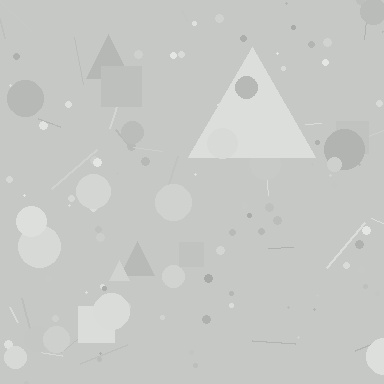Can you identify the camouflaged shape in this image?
The camouflaged shape is a triangle.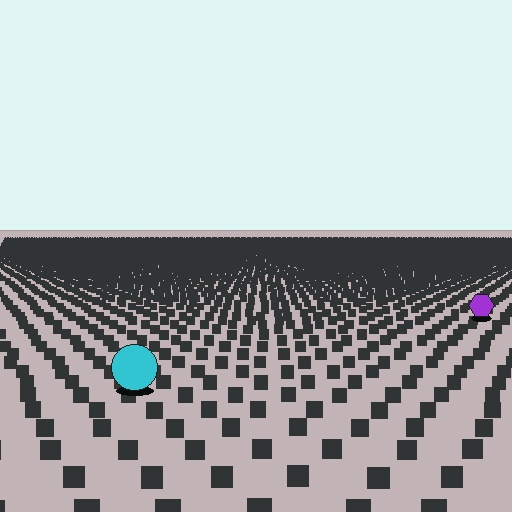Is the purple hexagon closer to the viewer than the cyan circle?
No. The cyan circle is closer — you can tell from the texture gradient: the ground texture is coarser near it.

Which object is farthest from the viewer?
The purple hexagon is farthest from the viewer. It appears smaller and the ground texture around it is denser.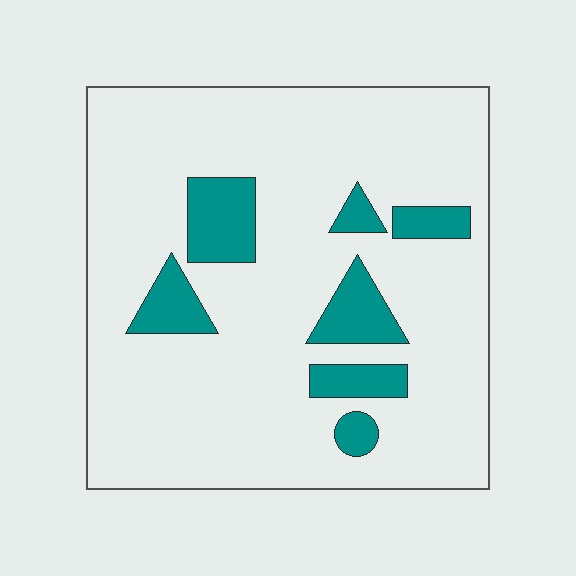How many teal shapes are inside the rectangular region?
7.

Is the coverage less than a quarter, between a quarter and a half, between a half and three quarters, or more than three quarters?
Less than a quarter.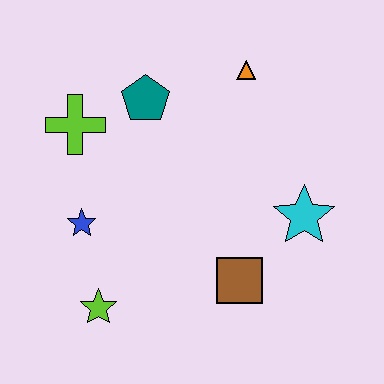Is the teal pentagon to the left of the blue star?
No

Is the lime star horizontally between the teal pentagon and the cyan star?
No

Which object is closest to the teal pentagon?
The lime cross is closest to the teal pentagon.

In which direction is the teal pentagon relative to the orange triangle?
The teal pentagon is to the left of the orange triangle.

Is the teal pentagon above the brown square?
Yes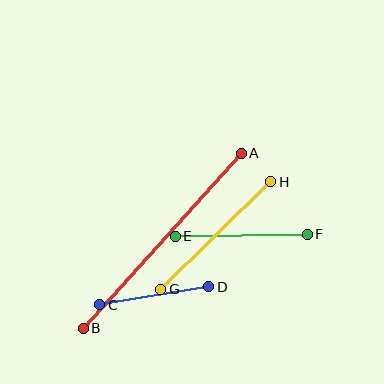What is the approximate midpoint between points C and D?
The midpoint is at approximately (154, 296) pixels.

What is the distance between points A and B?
The distance is approximately 236 pixels.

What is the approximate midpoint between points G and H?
The midpoint is at approximately (216, 236) pixels.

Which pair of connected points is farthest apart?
Points A and B are farthest apart.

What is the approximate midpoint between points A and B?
The midpoint is at approximately (162, 241) pixels.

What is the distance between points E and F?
The distance is approximately 132 pixels.